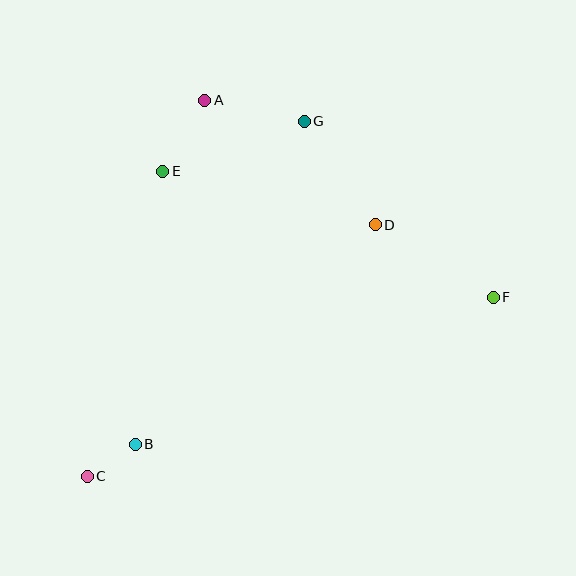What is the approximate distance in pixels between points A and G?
The distance between A and G is approximately 102 pixels.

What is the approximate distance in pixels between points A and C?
The distance between A and C is approximately 394 pixels.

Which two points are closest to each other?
Points B and C are closest to each other.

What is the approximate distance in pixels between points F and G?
The distance between F and G is approximately 258 pixels.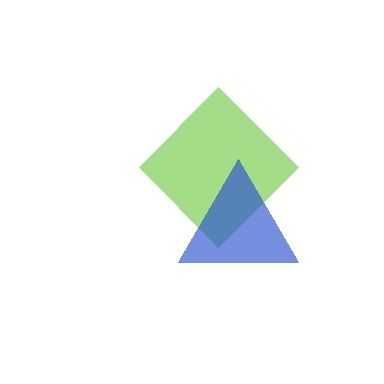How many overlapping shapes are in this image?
There are 2 overlapping shapes in the image.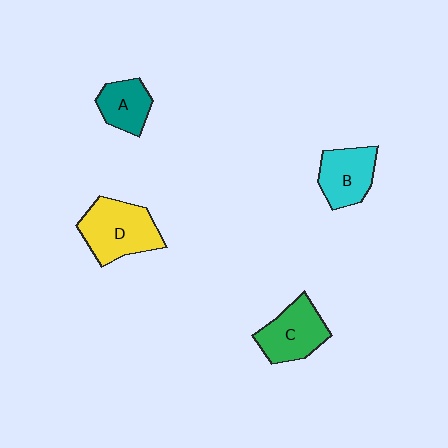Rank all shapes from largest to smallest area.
From largest to smallest: D (yellow), C (green), B (cyan), A (teal).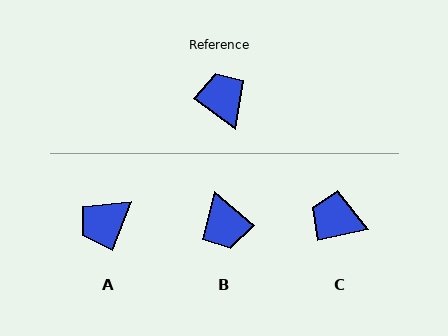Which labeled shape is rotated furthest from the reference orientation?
B, about 176 degrees away.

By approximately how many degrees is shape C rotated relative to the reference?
Approximately 48 degrees counter-clockwise.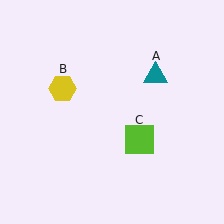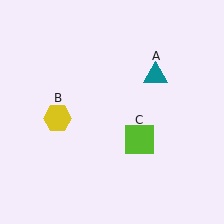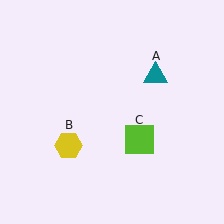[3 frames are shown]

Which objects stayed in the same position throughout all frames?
Teal triangle (object A) and lime square (object C) remained stationary.